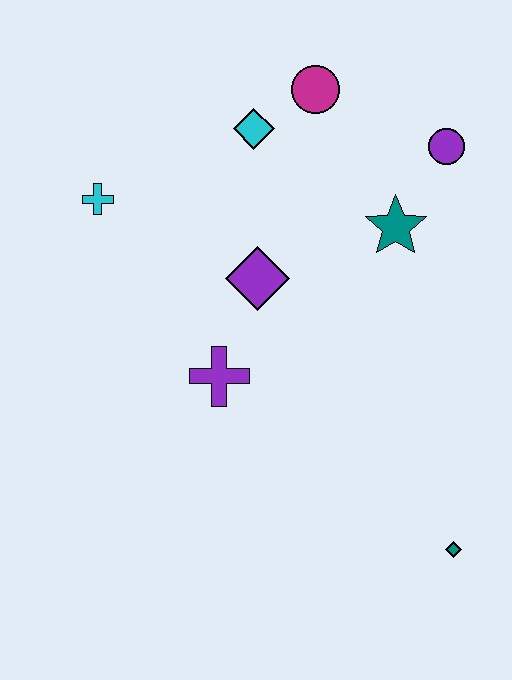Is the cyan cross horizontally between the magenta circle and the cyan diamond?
No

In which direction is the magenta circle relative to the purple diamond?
The magenta circle is above the purple diamond.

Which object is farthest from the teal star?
The teal diamond is farthest from the teal star.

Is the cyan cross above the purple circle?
No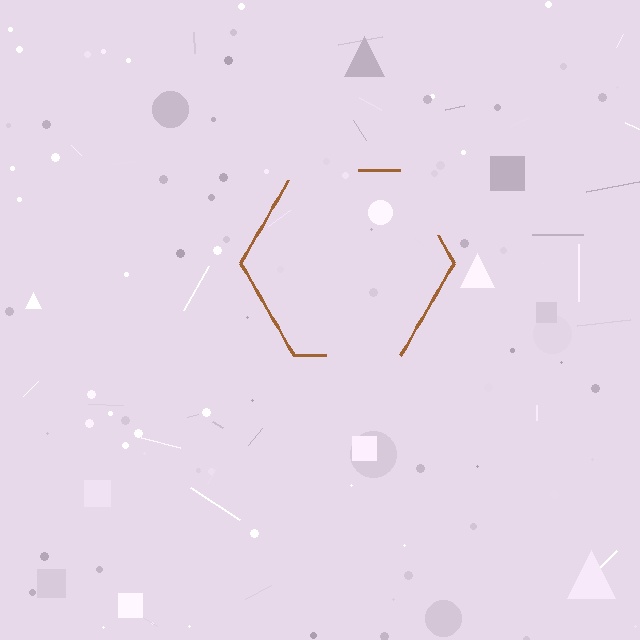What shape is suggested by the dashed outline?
The dashed outline suggests a hexagon.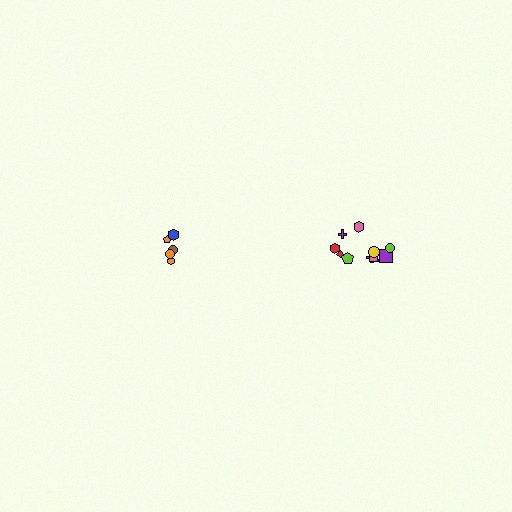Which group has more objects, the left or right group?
The right group.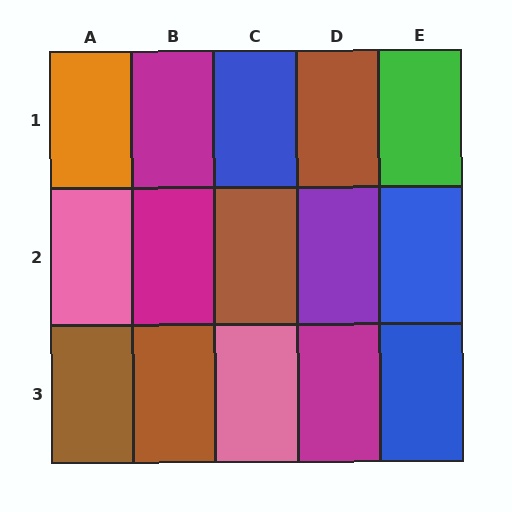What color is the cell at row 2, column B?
Magenta.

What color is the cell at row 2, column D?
Purple.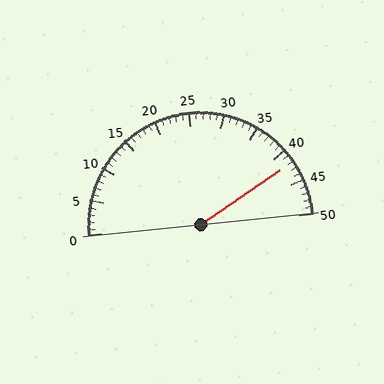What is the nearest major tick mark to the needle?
The nearest major tick mark is 40.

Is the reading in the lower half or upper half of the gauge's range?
The reading is in the upper half of the range (0 to 50).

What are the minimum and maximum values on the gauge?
The gauge ranges from 0 to 50.